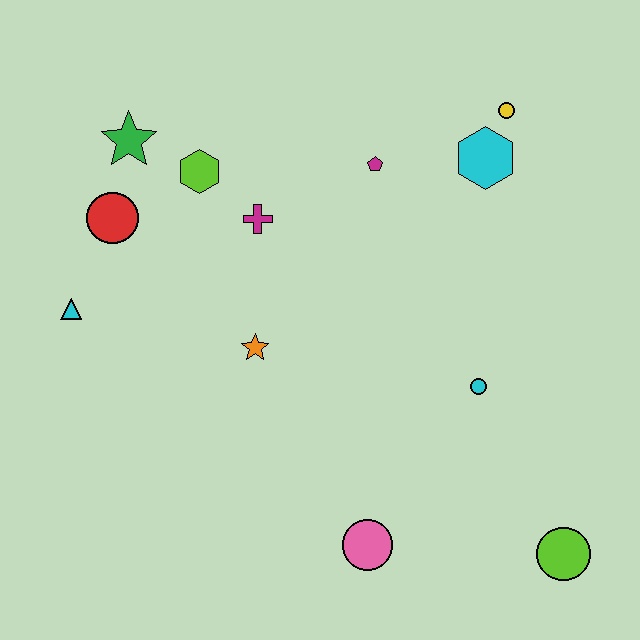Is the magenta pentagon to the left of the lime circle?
Yes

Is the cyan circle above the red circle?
No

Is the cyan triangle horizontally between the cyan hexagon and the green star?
No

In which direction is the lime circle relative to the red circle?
The lime circle is to the right of the red circle.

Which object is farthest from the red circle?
The lime circle is farthest from the red circle.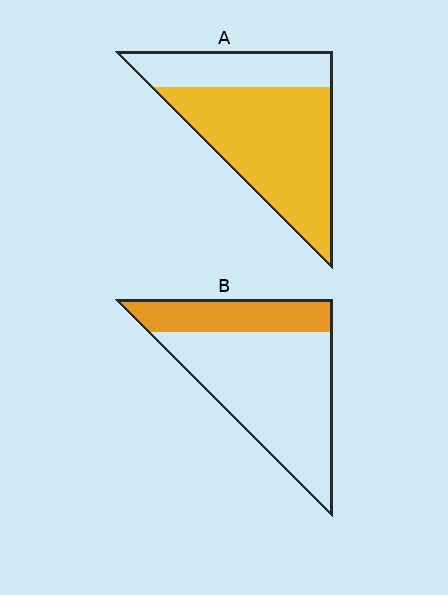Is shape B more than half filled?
No.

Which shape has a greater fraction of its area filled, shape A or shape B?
Shape A.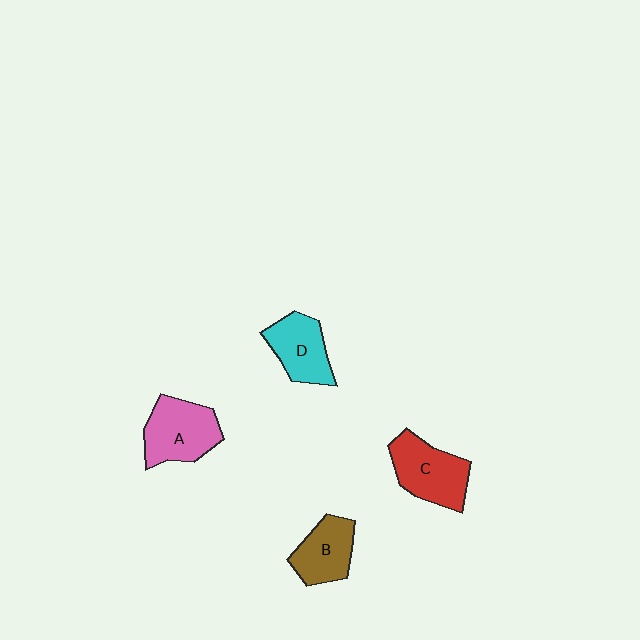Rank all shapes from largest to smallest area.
From largest to smallest: C (red), A (pink), D (cyan), B (brown).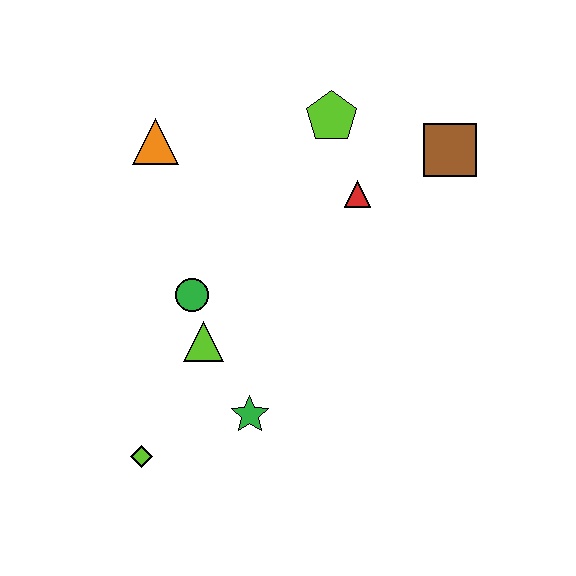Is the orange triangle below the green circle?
No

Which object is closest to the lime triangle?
The green circle is closest to the lime triangle.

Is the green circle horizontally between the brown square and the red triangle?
No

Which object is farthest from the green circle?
The brown square is farthest from the green circle.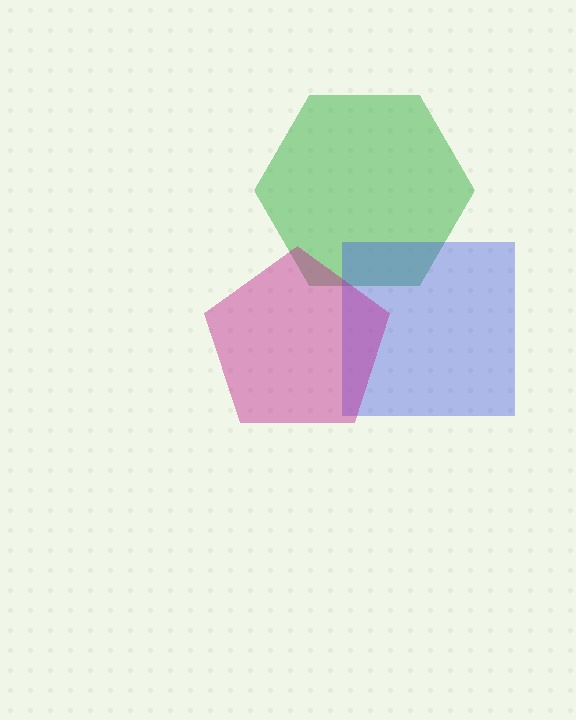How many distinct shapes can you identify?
There are 3 distinct shapes: a green hexagon, a blue square, a magenta pentagon.